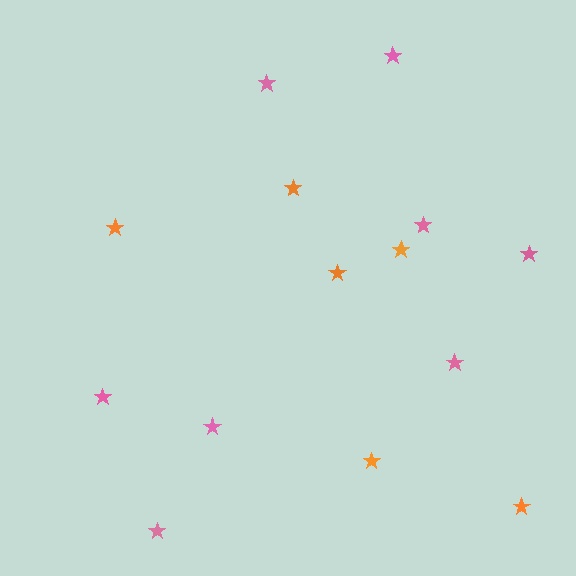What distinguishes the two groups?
There are 2 groups: one group of orange stars (6) and one group of pink stars (8).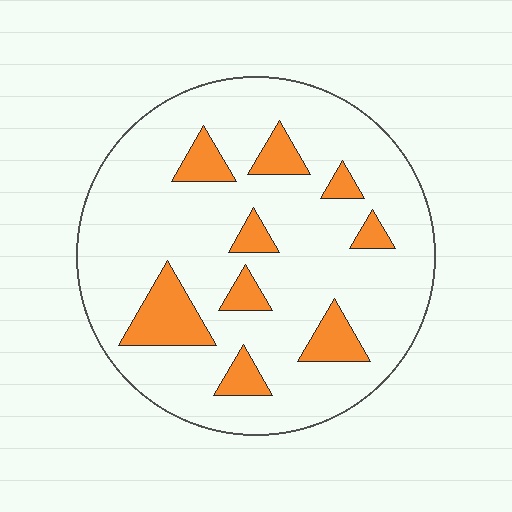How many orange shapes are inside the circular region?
9.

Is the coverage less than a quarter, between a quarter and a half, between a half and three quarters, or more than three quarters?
Less than a quarter.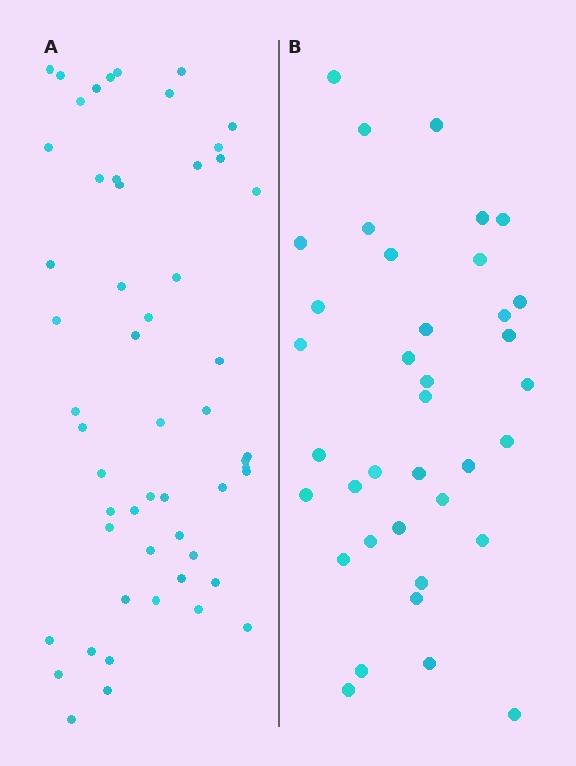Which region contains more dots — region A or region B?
Region A (the left region) has more dots.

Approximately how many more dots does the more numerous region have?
Region A has approximately 15 more dots than region B.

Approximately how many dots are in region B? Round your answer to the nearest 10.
About 40 dots. (The exact count is 37, which rounds to 40.)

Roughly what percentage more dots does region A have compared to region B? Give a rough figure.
About 45% more.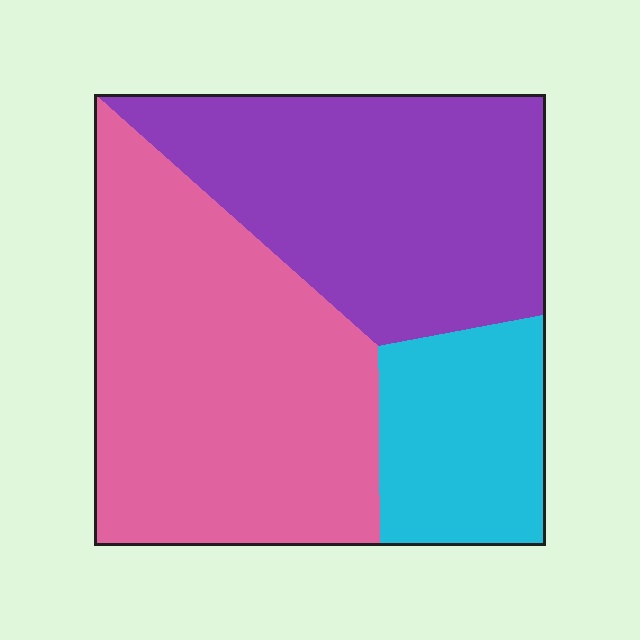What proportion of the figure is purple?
Purple covers about 35% of the figure.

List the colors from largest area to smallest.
From largest to smallest: pink, purple, cyan.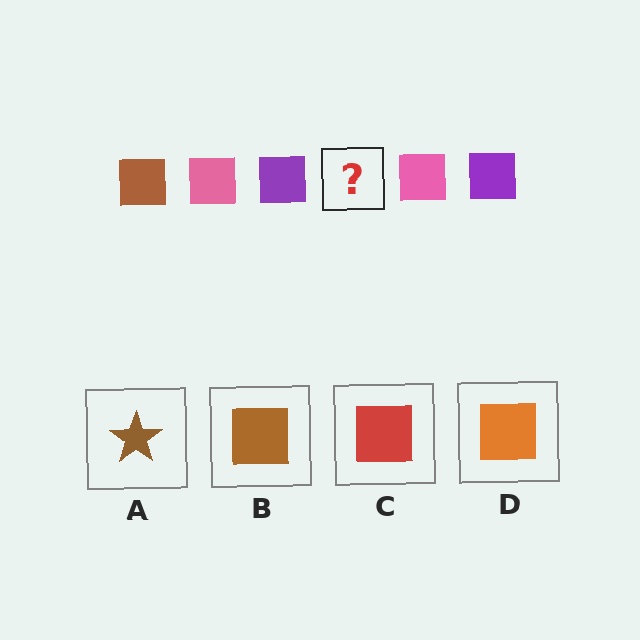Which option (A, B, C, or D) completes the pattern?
B.